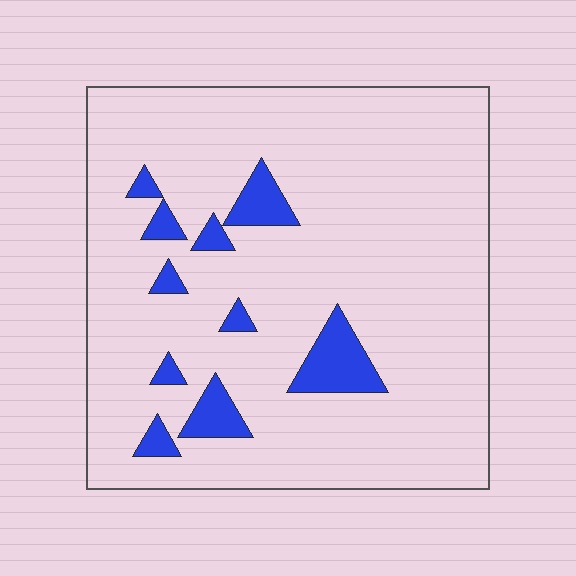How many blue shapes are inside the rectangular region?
10.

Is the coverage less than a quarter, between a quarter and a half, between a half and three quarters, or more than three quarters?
Less than a quarter.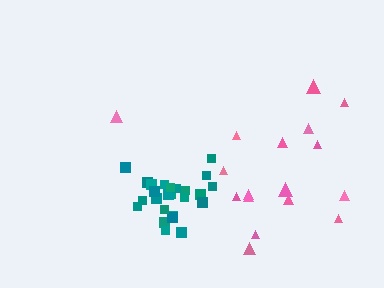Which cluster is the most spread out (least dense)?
Pink.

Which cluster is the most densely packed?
Teal.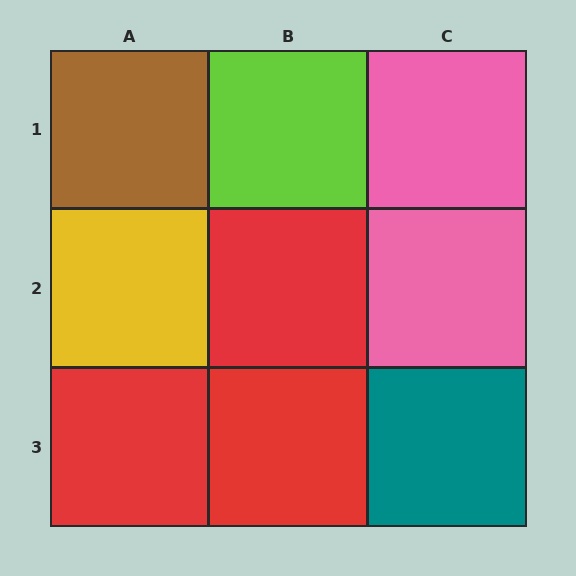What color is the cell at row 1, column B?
Lime.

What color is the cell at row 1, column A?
Brown.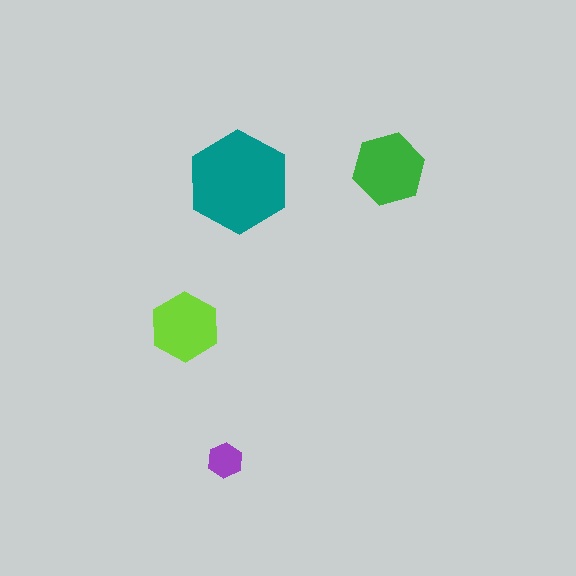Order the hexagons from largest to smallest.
the teal one, the green one, the lime one, the purple one.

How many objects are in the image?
There are 4 objects in the image.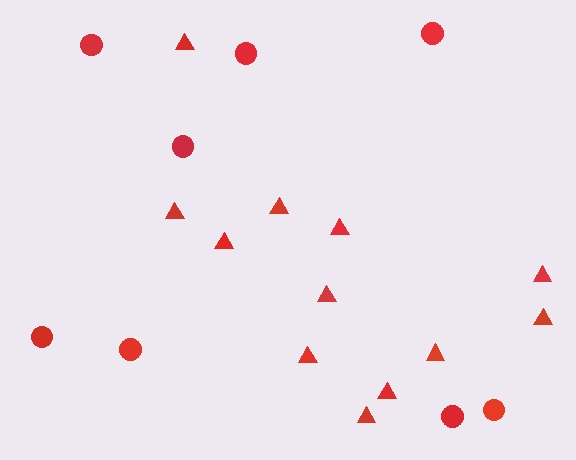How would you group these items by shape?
There are 2 groups: one group of circles (8) and one group of triangles (12).